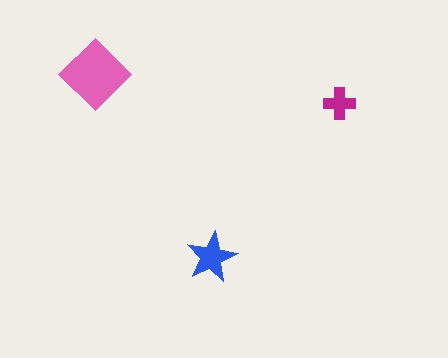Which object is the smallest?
The magenta cross.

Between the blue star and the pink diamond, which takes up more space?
The pink diamond.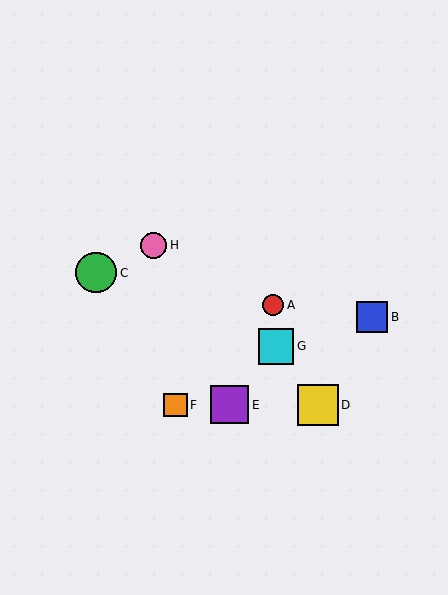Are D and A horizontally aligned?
No, D is at y≈405 and A is at y≈305.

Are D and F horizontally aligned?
Yes, both are at y≈405.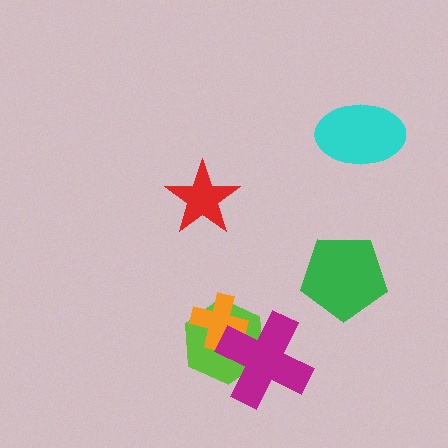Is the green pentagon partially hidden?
No, no other shape covers it.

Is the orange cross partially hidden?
Yes, it is partially covered by another shape.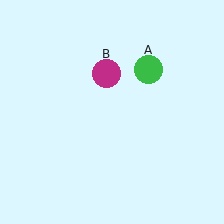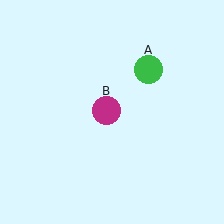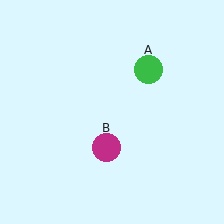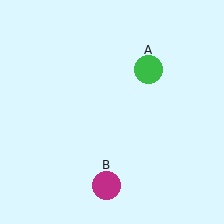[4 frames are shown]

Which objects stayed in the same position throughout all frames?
Green circle (object A) remained stationary.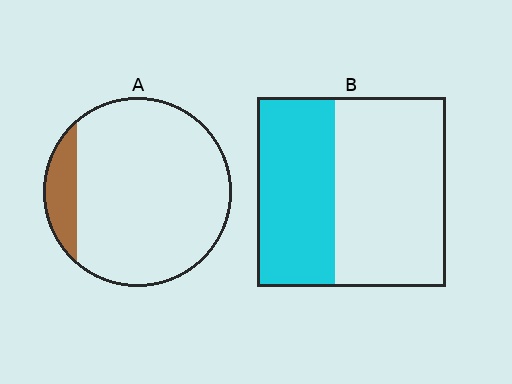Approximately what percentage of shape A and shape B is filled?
A is approximately 10% and B is approximately 40%.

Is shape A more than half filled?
No.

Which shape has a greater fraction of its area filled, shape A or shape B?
Shape B.